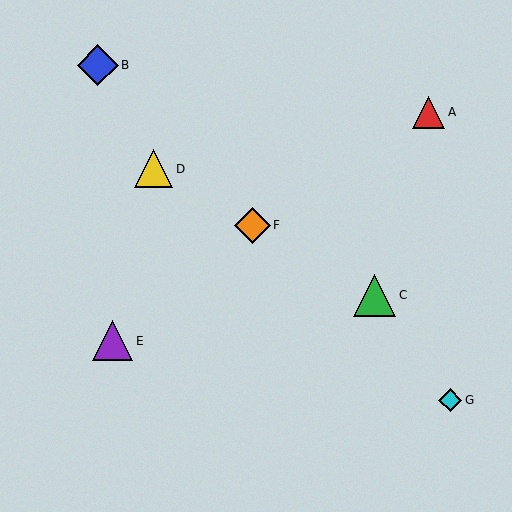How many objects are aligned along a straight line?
3 objects (C, D, F) are aligned along a straight line.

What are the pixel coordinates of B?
Object B is at (98, 65).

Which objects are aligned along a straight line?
Objects C, D, F are aligned along a straight line.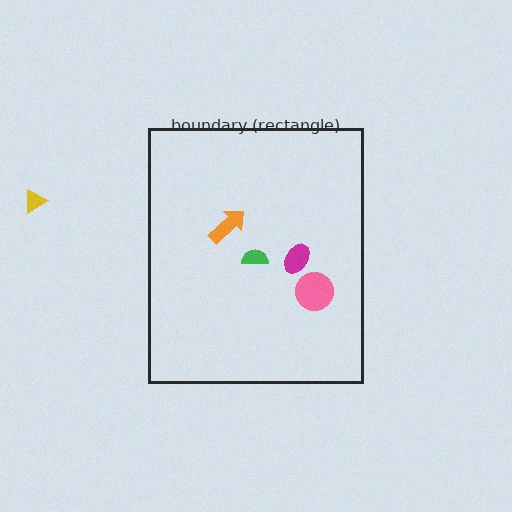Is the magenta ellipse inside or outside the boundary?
Inside.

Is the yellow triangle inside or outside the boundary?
Outside.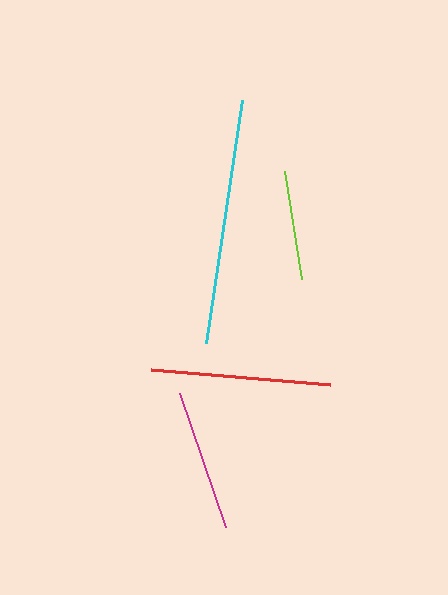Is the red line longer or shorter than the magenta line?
The red line is longer than the magenta line.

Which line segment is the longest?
The cyan line is the longest at approximately 245 pixels.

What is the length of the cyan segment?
The cyan segment is approximately 245 pixels long.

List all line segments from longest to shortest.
From longest to shortest: cyan, red, magenta, lime.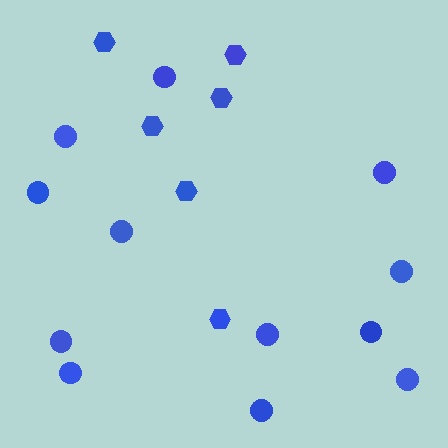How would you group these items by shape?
There are 2 groups: one group of hexagons (6) and one group of circles (12).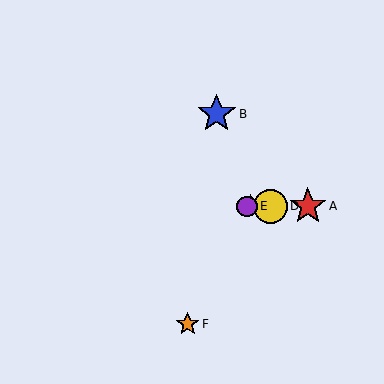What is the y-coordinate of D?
Object D is at y≈206.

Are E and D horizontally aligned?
Yes, both are at y≈206.